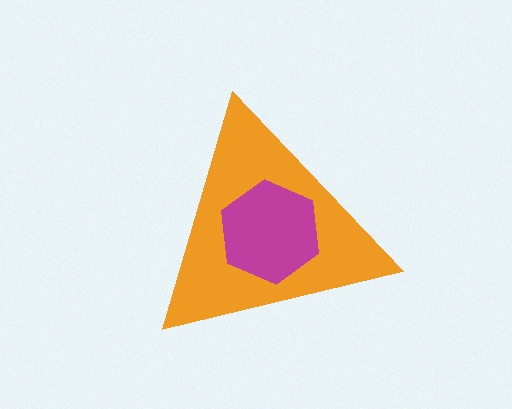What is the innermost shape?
The magenta hexagon.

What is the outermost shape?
The orange triangle.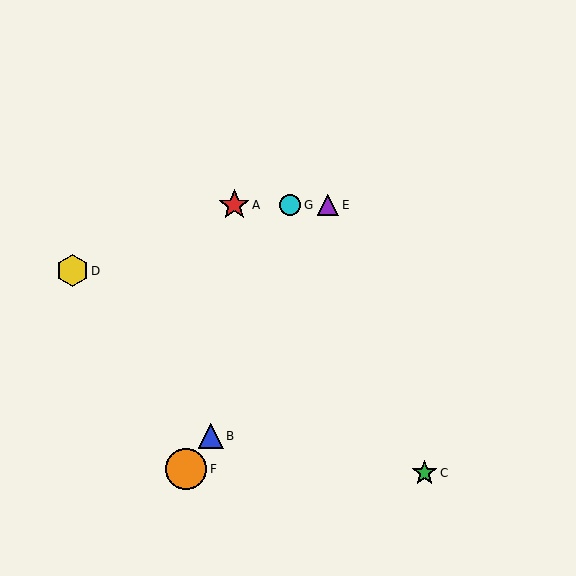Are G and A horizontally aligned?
Yes, both are at y≈205.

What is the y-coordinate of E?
Object E is at y≈205.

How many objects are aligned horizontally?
3 objects (A, E, G) are aligned horizontally.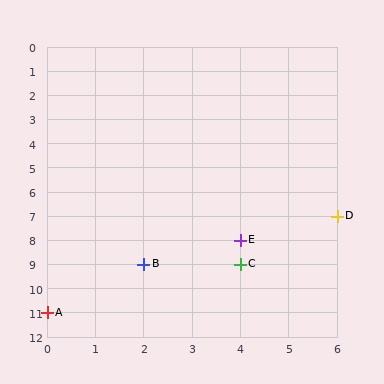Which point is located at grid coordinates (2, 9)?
Point B is at (2, 9).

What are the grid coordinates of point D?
Point D is at grid coordinates (6, 7).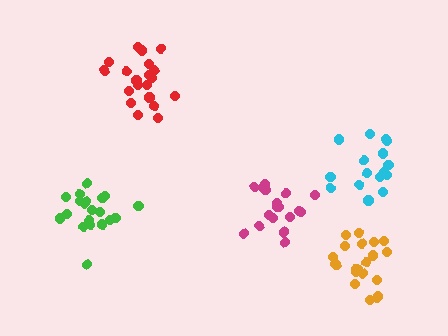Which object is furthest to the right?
The cyan cluster is rightmost.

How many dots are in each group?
Group 1: 18 dots, Group 2: 20 dots, Group 3: 16 dots, Group 4: 20 dots, Group 5: 20 dots (94 total).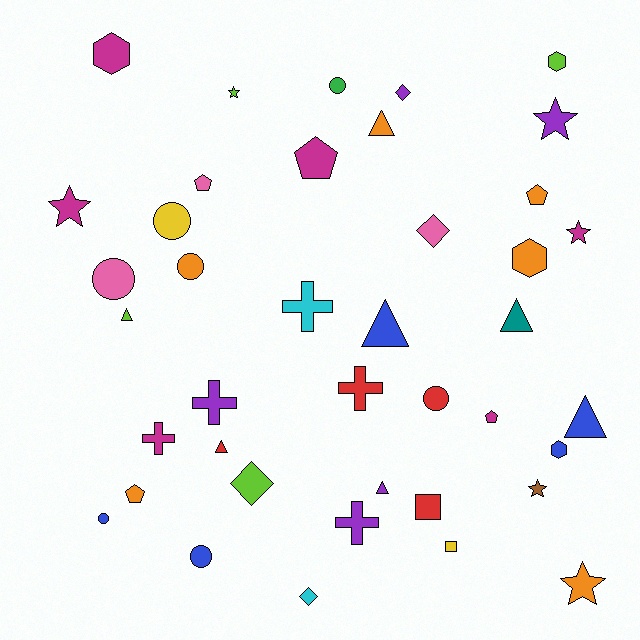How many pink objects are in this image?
There are 3 pink objects.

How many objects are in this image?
There are 40 objects.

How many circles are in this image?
There are 7 circles.